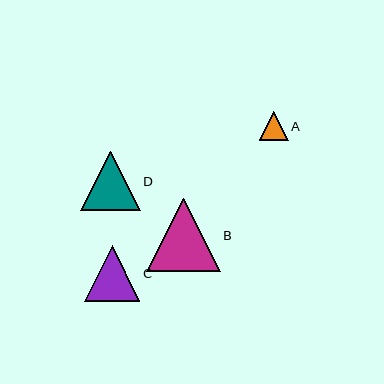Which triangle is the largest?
Triangle B is the largest with a size of approximately 74 pixels.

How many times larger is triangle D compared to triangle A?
Triangle D is approximately 2.1 times the size of triangle A.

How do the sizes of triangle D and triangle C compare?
Triangle D and triangle C are approximately the same size.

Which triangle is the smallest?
Triangle A is the smallest with a size of approximately 29 pixels.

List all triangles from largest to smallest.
From largest to smallest: B, D, C, A.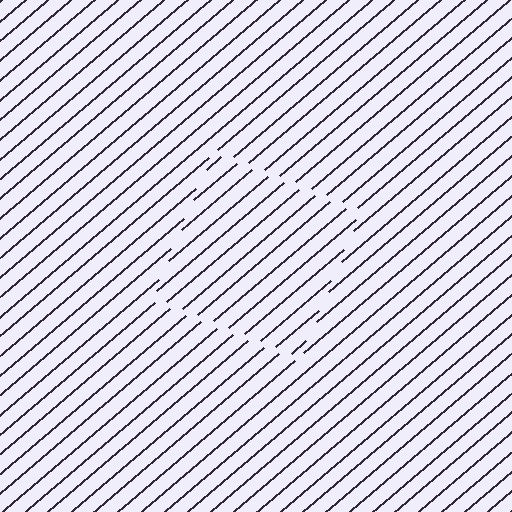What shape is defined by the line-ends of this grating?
An illusory square. The interior of the shape contains the same grating, shifted by half a period — the contour is defined by the phase discontinuity where line-ends from the inner and outer gratings abut.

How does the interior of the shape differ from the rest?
The interior of the shape contains the same grating, shifted by half a period — the contour is defined by the phase discontinuity where line-ends from the inner and outer gratings abut.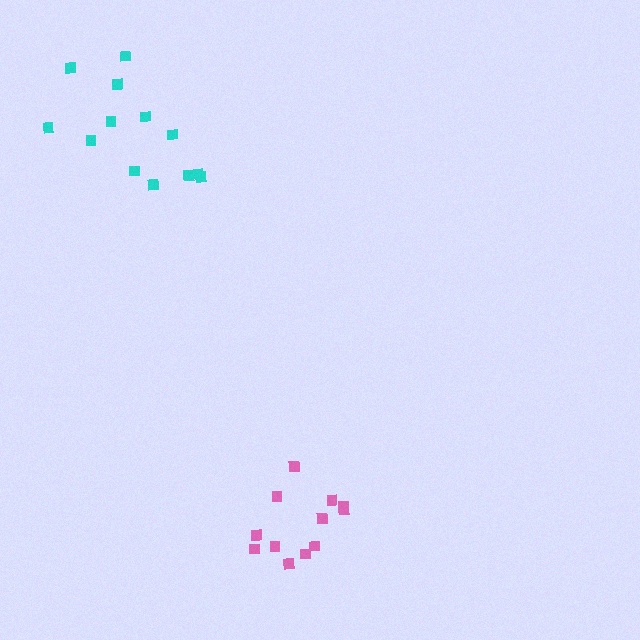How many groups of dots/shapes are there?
There are 2 groups.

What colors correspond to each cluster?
The clusters are colored: pink, cyan.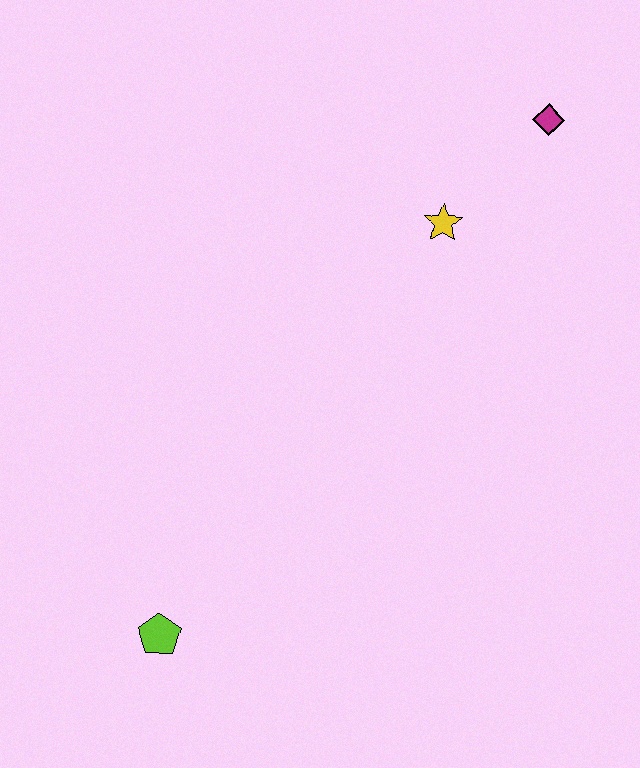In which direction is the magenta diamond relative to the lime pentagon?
The magenta diamond is above the lime pentagon.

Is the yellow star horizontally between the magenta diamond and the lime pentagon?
Yes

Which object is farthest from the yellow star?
The lime pentagon is farthest from the yellow star.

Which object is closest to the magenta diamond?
The yellow star is closest to the magenta diamond.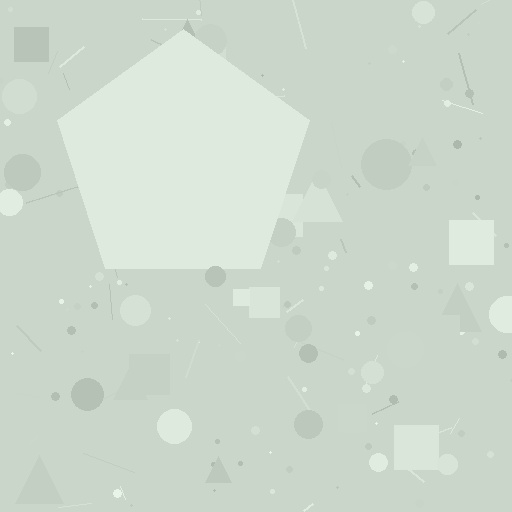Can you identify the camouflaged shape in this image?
The camouflaged shape is a pentagon.